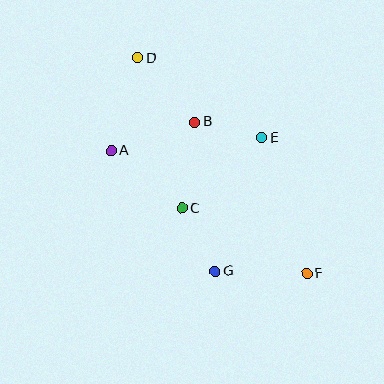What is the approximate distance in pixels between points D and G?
The distance between D and G is approximately 227 pixels.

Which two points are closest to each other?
Points B and E are closest to each other.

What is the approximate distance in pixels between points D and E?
The distance between D and E is approximately 147 pixels.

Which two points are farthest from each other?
Points D and F are farthest from each other.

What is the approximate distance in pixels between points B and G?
The distance between B and G is approximately 151 pixels.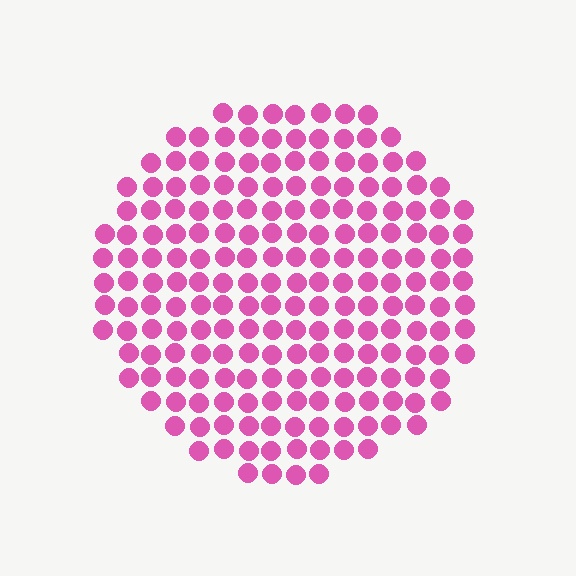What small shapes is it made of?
It is made of small circles.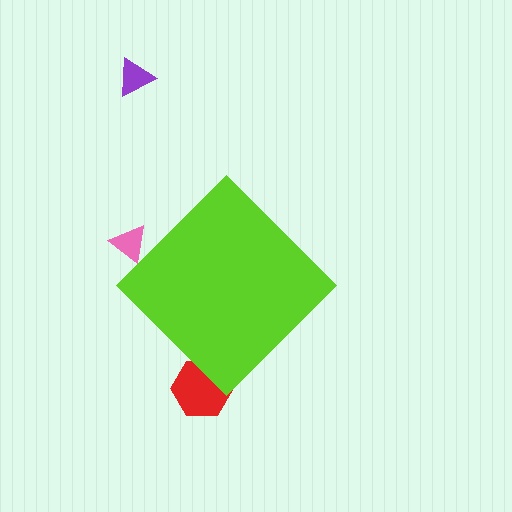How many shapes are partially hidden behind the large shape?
2 shapes are partially hidden.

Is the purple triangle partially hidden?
No, the purple triangle is fully visible.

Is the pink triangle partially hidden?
Yes, the pink triangle is partially hidden behind the lime diamond.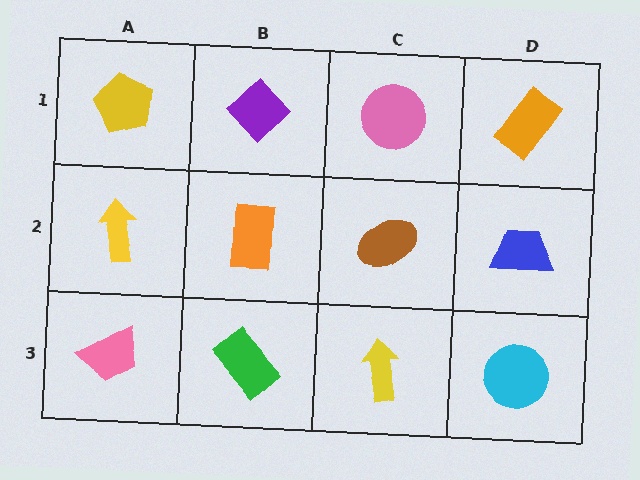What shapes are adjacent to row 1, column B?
An orange rectangle (row 2, column B), a yellow pentagon (row 1, column A), a pink circle (row 1, column C).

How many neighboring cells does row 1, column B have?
3.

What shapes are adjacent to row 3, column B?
An orange rectangle (row 2, column B), a pink trapezoid (row 3, column A), a yellow arrow (row 3, column C).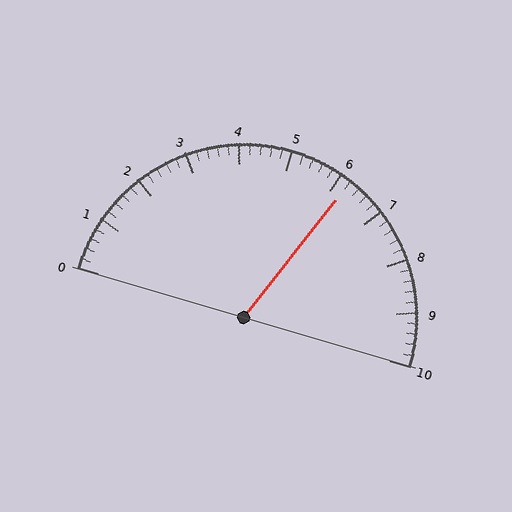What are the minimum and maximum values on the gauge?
The gauge ranges from 0 to 10.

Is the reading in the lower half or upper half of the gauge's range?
The reading is in the upper half of the range (0 to 10).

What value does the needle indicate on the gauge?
The needle indicates approximately 6.2.